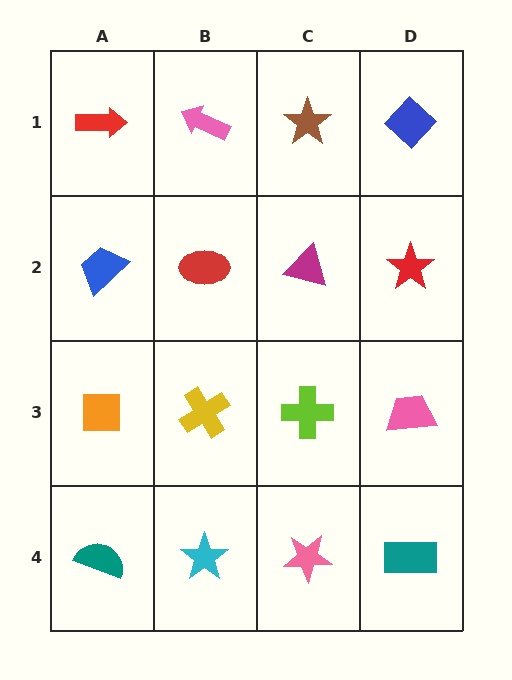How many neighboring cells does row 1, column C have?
3.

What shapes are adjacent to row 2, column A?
A red arrow (row 1, column A), an orange square (row 3, column A), a red ellipse (row 2, column B).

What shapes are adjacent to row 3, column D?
A red star (row 2, column D), a teal rectangle (row 4, column D), a lime cross (row 3, column C).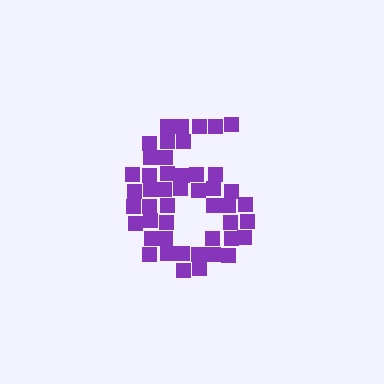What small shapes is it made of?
It is made of small squares.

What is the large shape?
The large shape is the digit 6.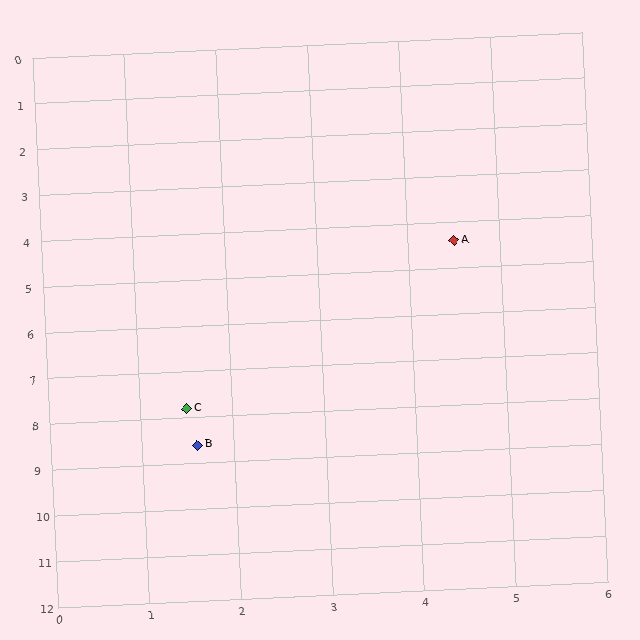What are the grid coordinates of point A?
Point A is at approximately (4.5, 4.4).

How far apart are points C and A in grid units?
Points C and A are about 4.5 grid units apart.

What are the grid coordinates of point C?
Point C is at approximately (1.5, 7.8).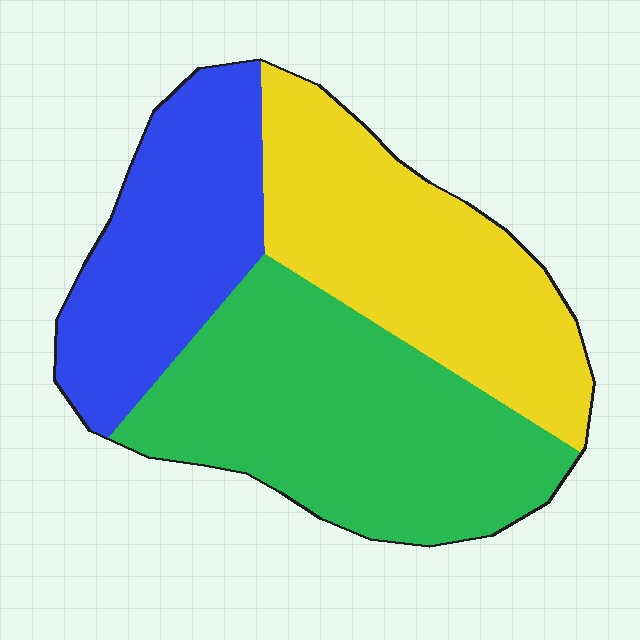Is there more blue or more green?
Green.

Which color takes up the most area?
Green, at roughly 40%.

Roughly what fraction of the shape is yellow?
Yellow covers roughly 35% of the shape.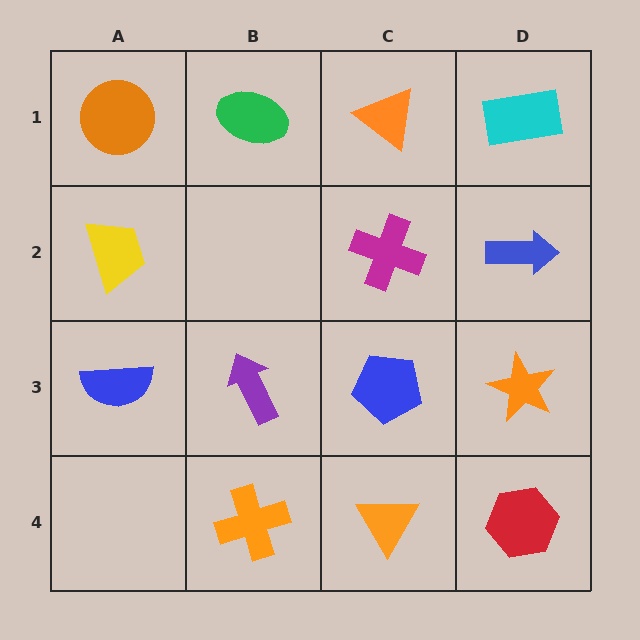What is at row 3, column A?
A blue semicircle.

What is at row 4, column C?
An orange triangle.